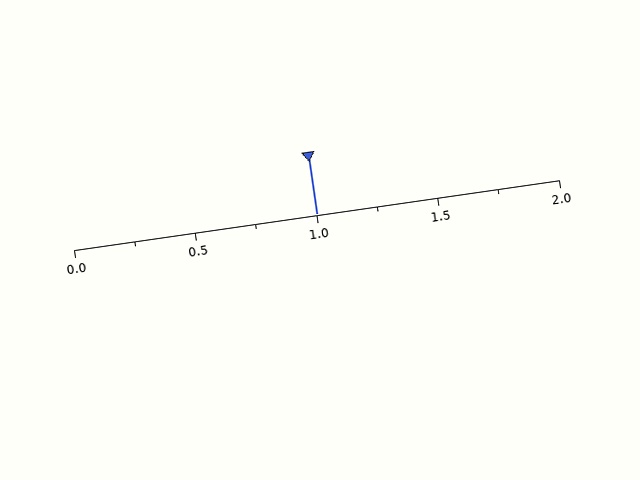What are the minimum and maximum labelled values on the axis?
The axis runs from 0.0 to 2.0.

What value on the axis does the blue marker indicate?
The marker indicates approximately 1.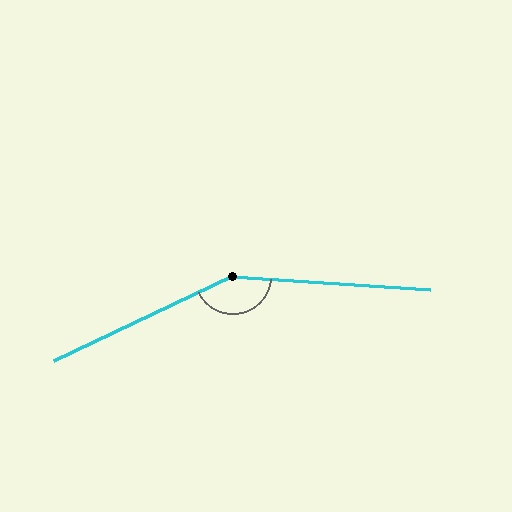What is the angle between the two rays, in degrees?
Approximately 151 degrees.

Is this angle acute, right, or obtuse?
It is obtuse.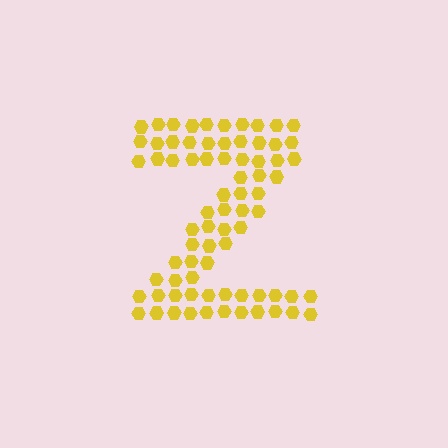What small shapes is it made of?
It is made of small hexagons.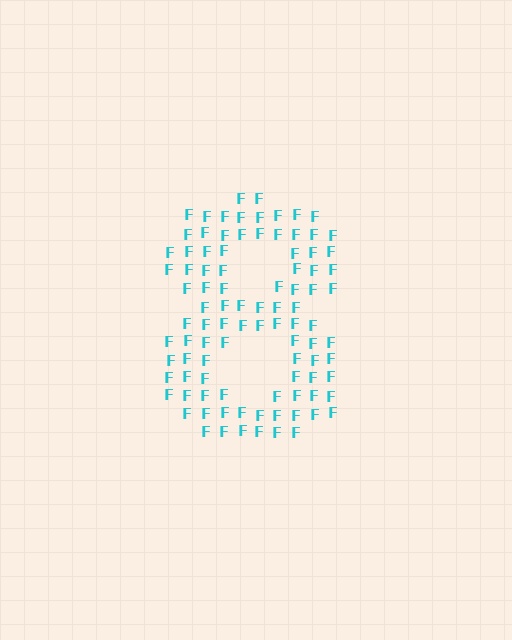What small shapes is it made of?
It is made of small letter F's.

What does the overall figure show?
The overall figure shows the digit 8.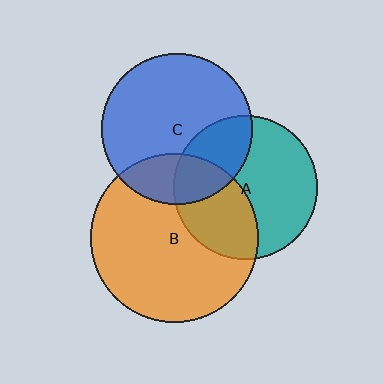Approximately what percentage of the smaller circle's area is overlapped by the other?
Approximately 40%.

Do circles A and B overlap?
Yes.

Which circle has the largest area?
Circle B (orange).